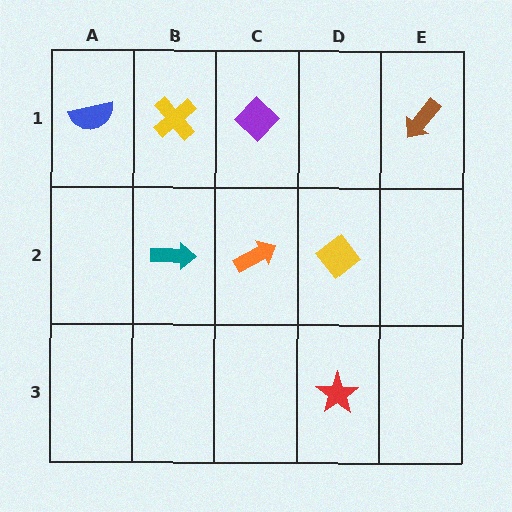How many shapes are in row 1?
4 shapes.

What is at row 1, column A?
A blue semicircle.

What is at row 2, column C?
An orange arrow.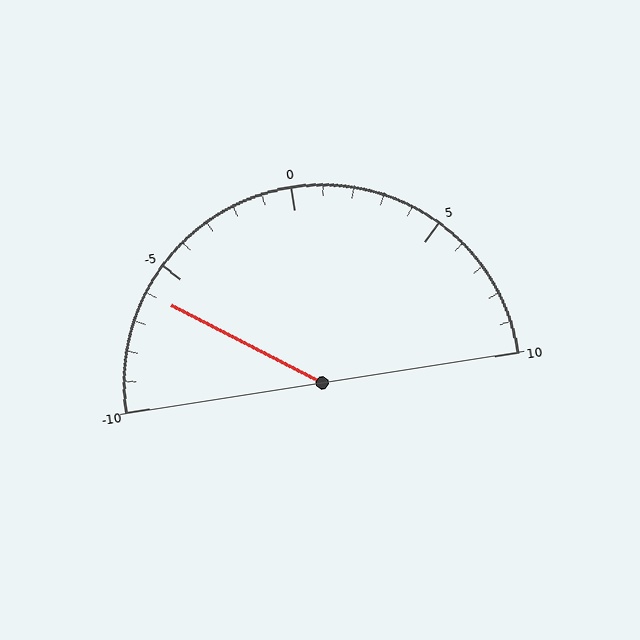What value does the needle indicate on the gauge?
The needle indicates approximately -6.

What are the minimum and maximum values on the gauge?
The gauge ranges from -10 to 10.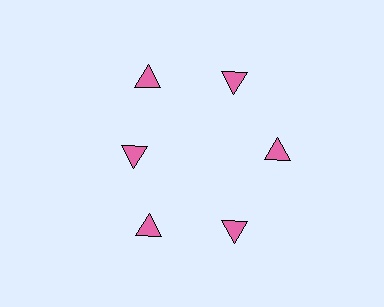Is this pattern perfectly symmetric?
No. The 6 pink triangles are arranged in a ring, but one element near the 9 o'clock position is pulled inward toward the center, breaking the 6-fold rotational symmetry.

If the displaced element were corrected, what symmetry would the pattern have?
It would have 6-fold rotational symmetry — the pattern would map onto itself every 60 degrees.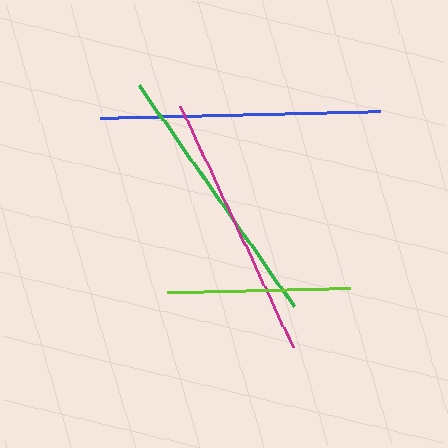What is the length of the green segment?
The green segment is approximately 271 pixels long.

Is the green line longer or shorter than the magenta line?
The green line is longer than the magenta line.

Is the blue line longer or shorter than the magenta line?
The blue line is longer than the magenta line.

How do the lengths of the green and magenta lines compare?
The green and magenta lines are approximately the same length.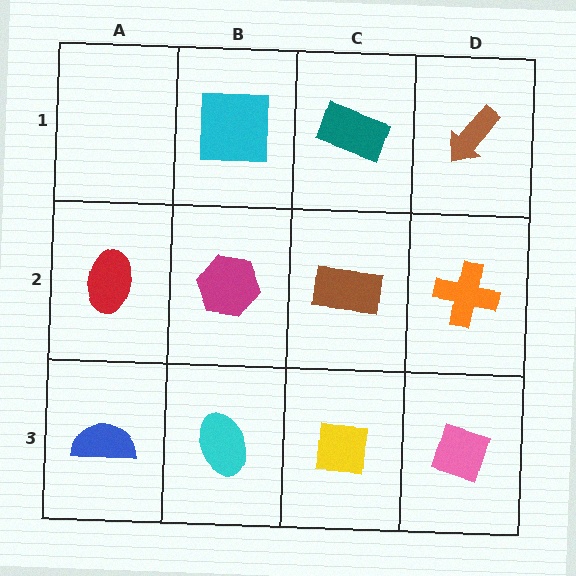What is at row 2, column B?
A magenta hexagon.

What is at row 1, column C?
A teal rectangle.